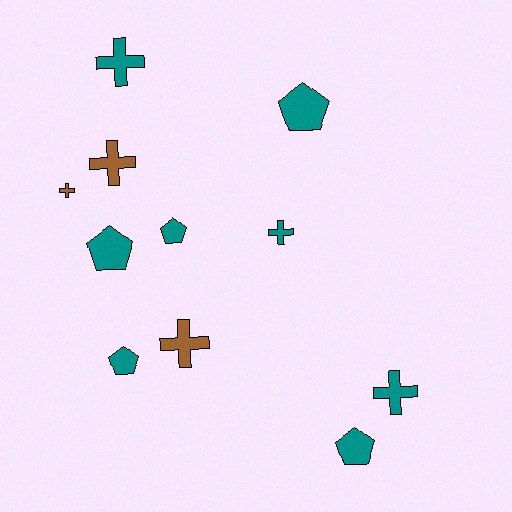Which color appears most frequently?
Teal, with 8 objects.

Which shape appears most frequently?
Cross, with 6 objects.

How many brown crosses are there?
There are 3 brown crosses.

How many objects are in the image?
There are 11 objects.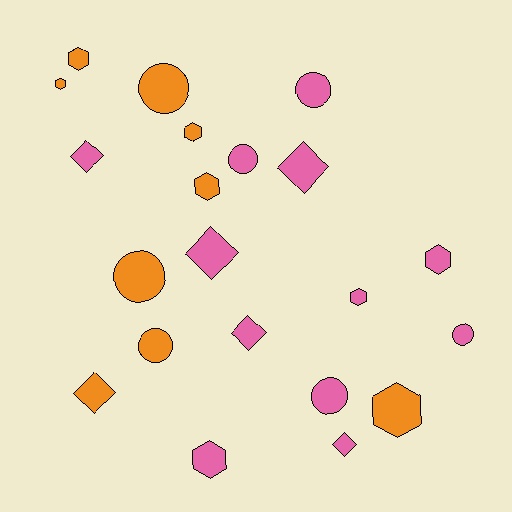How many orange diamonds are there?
There is 1 orange diamond.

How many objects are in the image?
There are 21 objects.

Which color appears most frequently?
Pink, with 12 objects.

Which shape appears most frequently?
Hexagon, with 8 objects.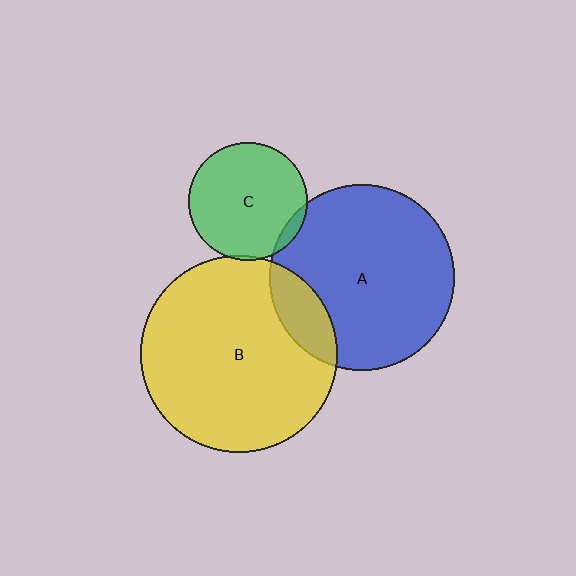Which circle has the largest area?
Circle B (yellow).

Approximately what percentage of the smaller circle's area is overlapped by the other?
Approximately 15%.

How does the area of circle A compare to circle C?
Approximately 2.4 times.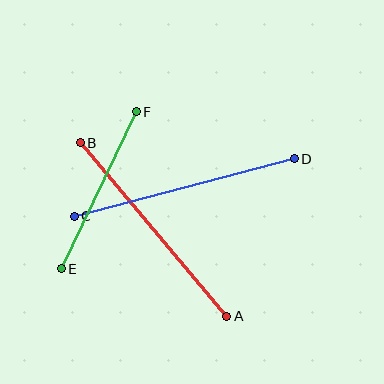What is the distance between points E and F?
The distance is approximately 174 pixels.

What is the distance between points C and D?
The distance is approximately 227 pixels.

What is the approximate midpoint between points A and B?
The midpoint is at approximately (154, 230) pixels.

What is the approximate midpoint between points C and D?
The midpoint is at approximately (184, 187) pixels.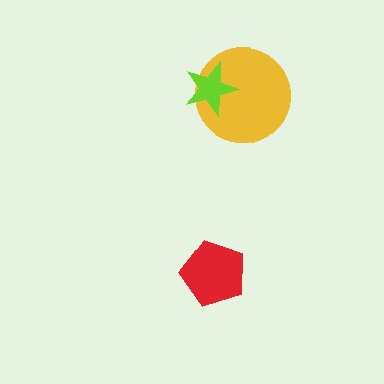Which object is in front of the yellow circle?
The lime star is in front of the yellow circle.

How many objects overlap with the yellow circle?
1 object overlaps with the yellow circle.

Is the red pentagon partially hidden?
No, no other shape covers it.